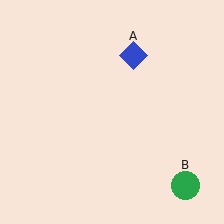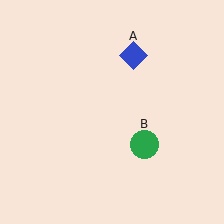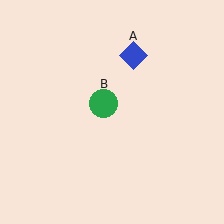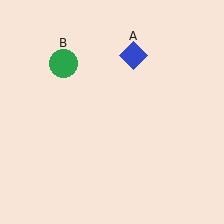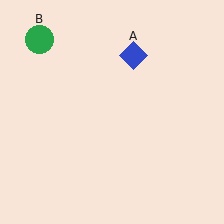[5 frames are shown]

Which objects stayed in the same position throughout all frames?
Blue diamond (object A) remained stationary.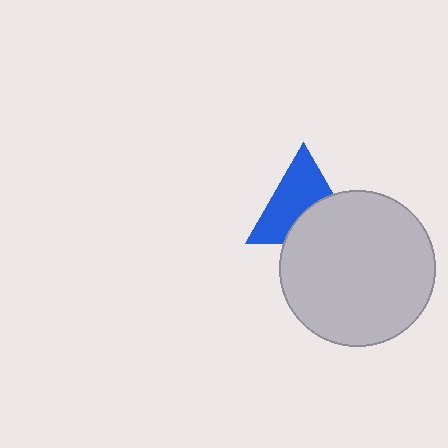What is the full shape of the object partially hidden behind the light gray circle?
The partially hidden object is a blue triangle.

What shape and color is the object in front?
The object in front is a light gray circle.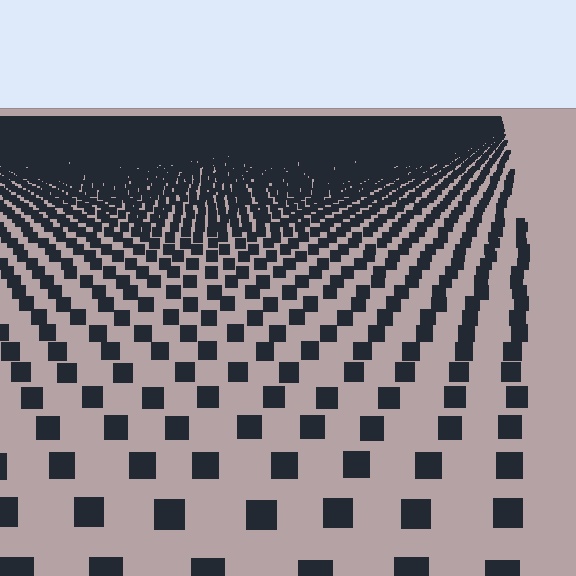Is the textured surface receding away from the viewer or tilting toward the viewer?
The surface is receding away from the viewer. Texture elements get smaller and denser toward the top.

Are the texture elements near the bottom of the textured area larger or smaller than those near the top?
Larger. Near the bottom, elements are closer to the viewer and appear at a bigger on-screen size.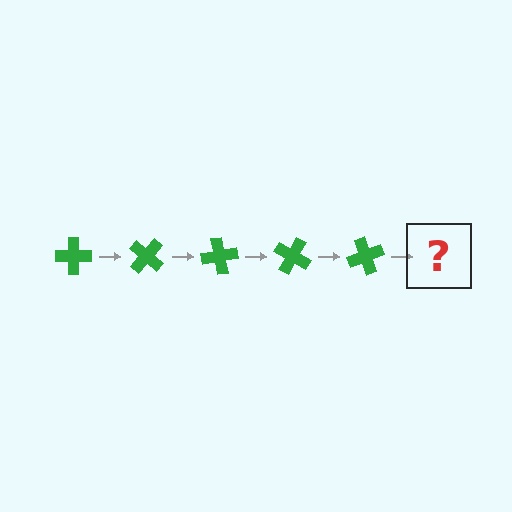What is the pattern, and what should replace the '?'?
The pattern is that the cross rotates 40 degrees each step. The '?' should be a green cross rotated 200 degrees.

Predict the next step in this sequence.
The next step is a green cross rotated 200 degrees.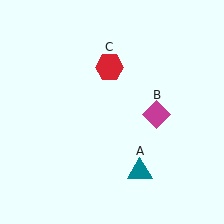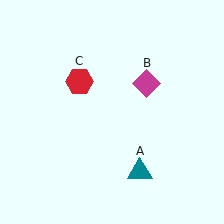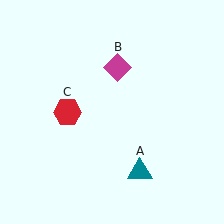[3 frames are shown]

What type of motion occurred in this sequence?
The magenta diamond (object B), red hexagon (object C) rotated counterclockwise around the center of the scene.